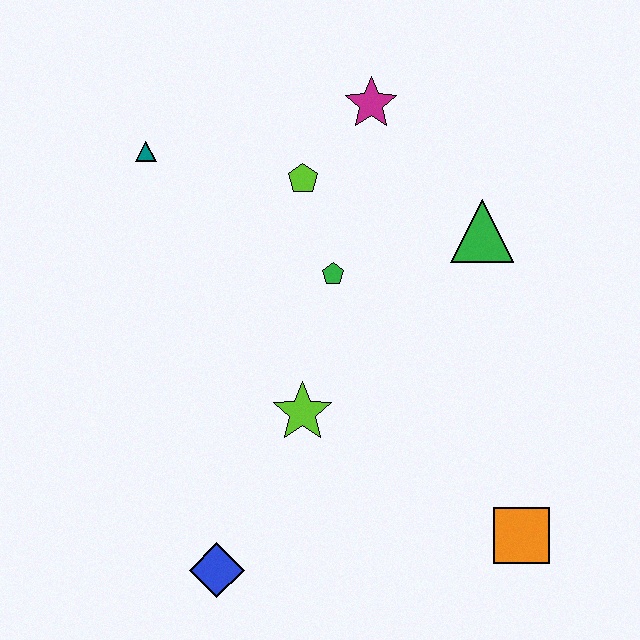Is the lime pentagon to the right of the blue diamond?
Yes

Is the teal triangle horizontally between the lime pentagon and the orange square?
No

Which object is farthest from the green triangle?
The blue diamond is farthest from the green triangle.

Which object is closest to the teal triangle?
The lime pentagon is closest to the teal triangle.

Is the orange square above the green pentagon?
No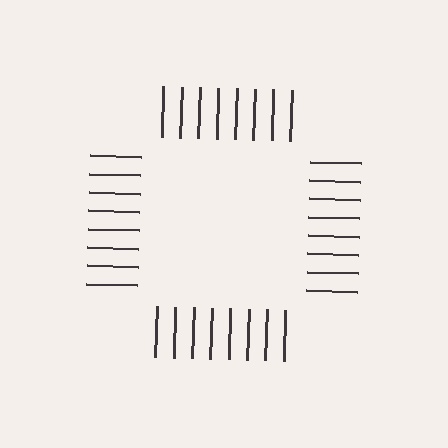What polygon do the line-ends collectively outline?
An illusory square — the line segments terminate on its edges but no continuous stroke is drawn.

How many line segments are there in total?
32 — 8 along each of the 4 edges.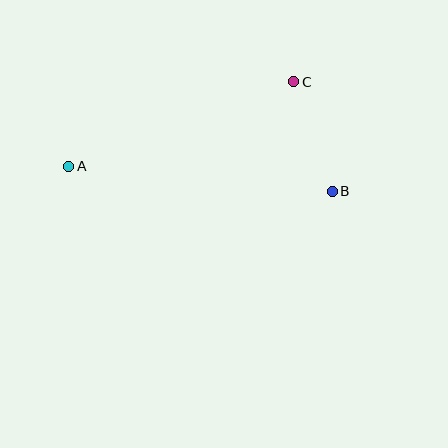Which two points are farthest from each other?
Points A and B are farthest from each other.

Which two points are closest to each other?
Points B and C are closest to each other.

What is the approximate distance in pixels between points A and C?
The distance between A and C is approximately 240 pixels.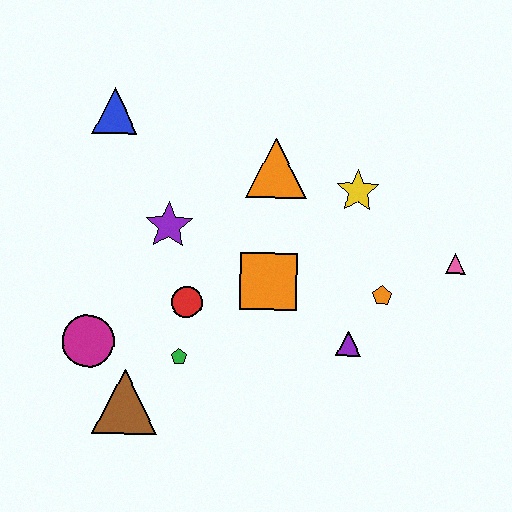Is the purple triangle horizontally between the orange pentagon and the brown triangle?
Yes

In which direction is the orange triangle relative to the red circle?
The orange triangle is above the red circle.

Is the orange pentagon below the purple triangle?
No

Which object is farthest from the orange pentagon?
The blue triangle is farthest from the orange pentagon.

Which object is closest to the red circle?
The green pentagon is closest to the red circle.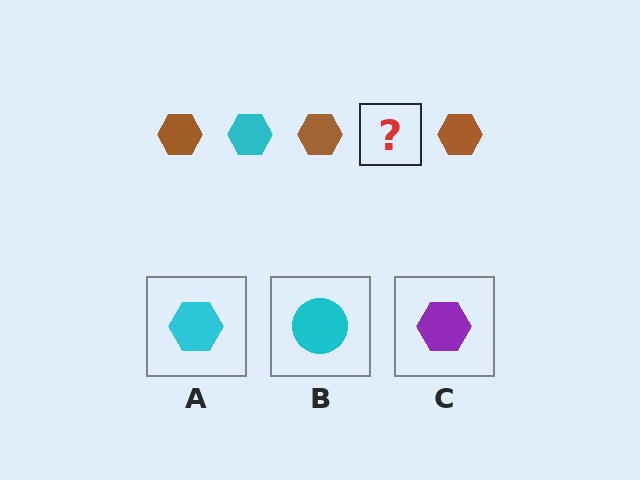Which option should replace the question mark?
Option A.